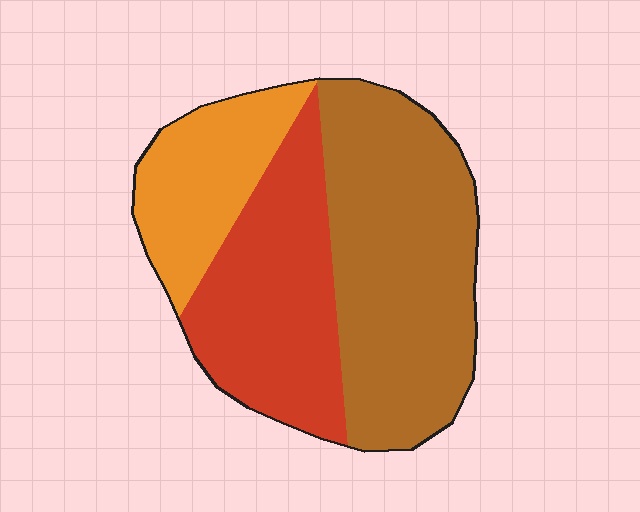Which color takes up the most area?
Brown, at roughly 45%.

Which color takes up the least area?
Orange, at roughly 20%.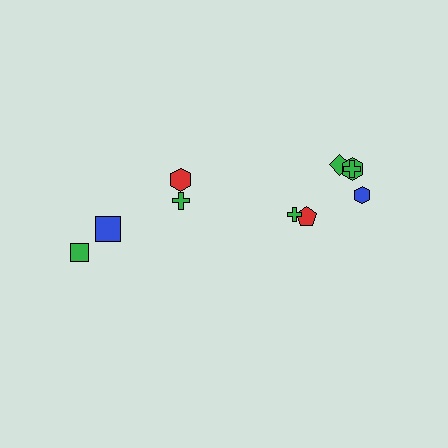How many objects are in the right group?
There are 6 objects.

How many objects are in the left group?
There are 4 objects.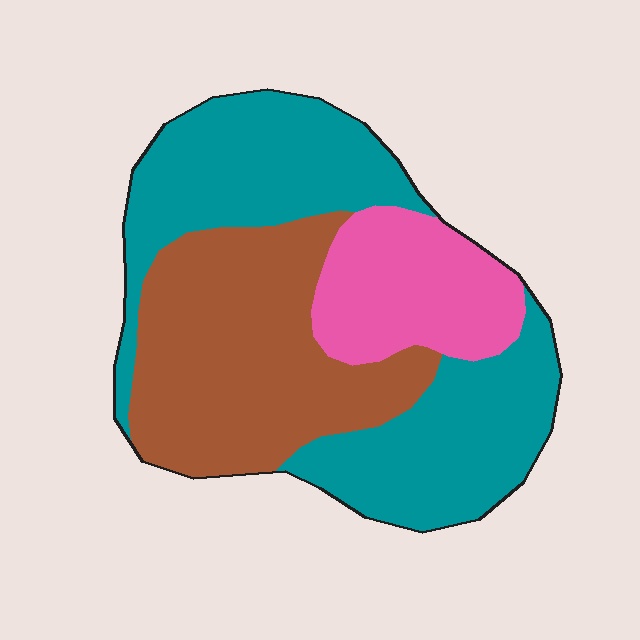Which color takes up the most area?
Teal, at roughly 45%.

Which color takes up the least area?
Pink, at roughly 20%.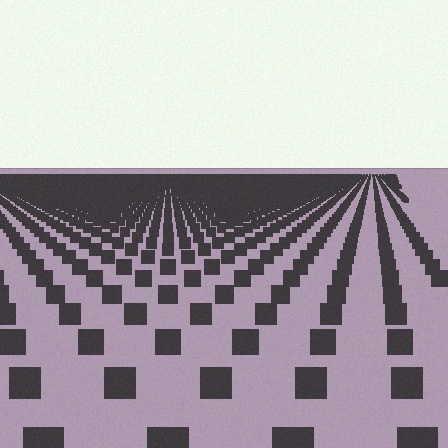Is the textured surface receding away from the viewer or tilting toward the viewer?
The surface is receding away from the viewer. Texture elements get smaller and denser toward the top.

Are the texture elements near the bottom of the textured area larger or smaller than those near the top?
Larger. Near the bottom, elements are closer to the viewer and appear at a bigger on-screen size.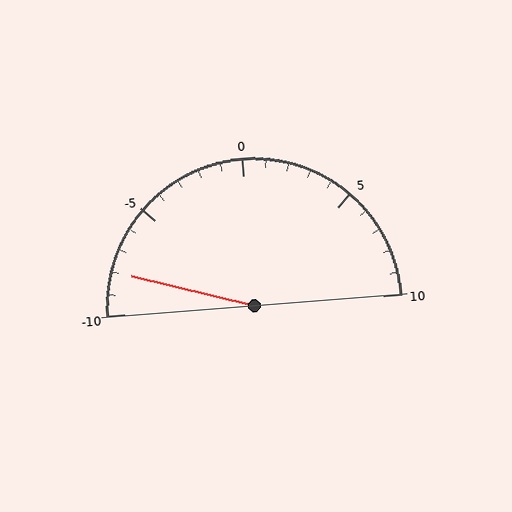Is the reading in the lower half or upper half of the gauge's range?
The reading is in the lower half of the range (-10 to 10).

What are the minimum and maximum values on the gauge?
The gauge ranges from -10 to 10.